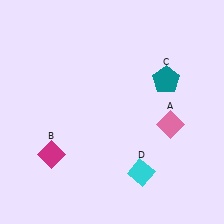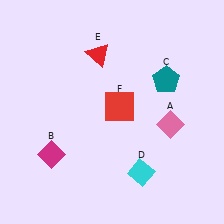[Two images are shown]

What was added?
A red triangle (E), a red square (F) were added in Image 2.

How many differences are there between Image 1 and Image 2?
There are 2 differences between the two images.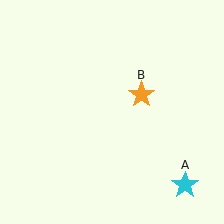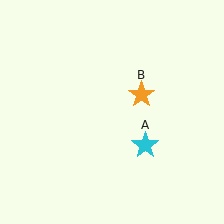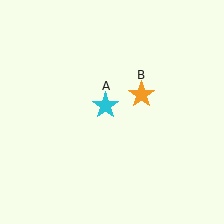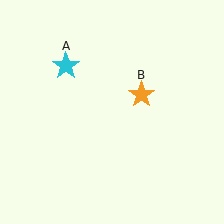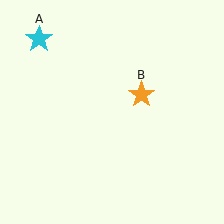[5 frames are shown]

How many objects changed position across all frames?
1 object changed position: cyan star (object A).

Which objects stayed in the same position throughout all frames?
Orange star (object B) remained stationary.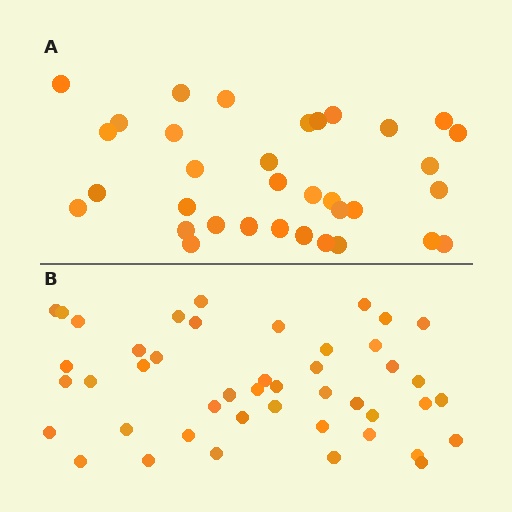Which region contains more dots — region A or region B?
Region B (the bottom region) has more dots.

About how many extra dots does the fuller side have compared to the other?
Region B has roughly 12 or so more dots than region A.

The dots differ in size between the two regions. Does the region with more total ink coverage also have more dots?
No. Region A has more total ink coverage because its dots are larger, but region B actually contains more individual dots. Total area can be misleading — the number of items is what matters here.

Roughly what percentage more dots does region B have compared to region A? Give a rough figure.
About 30% more.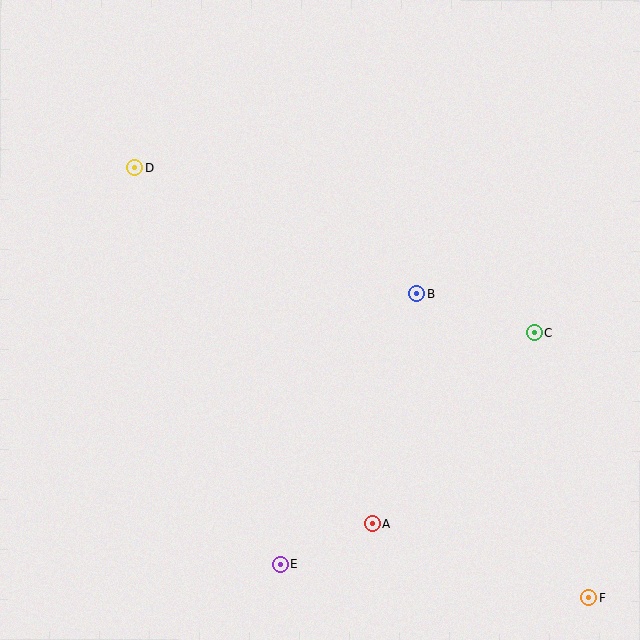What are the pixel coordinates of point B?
Point B is at (417, 294).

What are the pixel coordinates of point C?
Point C is at (534, 332).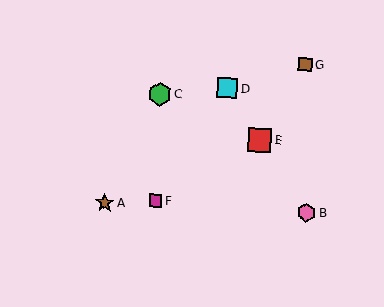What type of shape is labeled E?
Shape E is a red square.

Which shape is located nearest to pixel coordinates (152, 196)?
The magenta square (labeled F) at (155, 201) is nearest to that location.